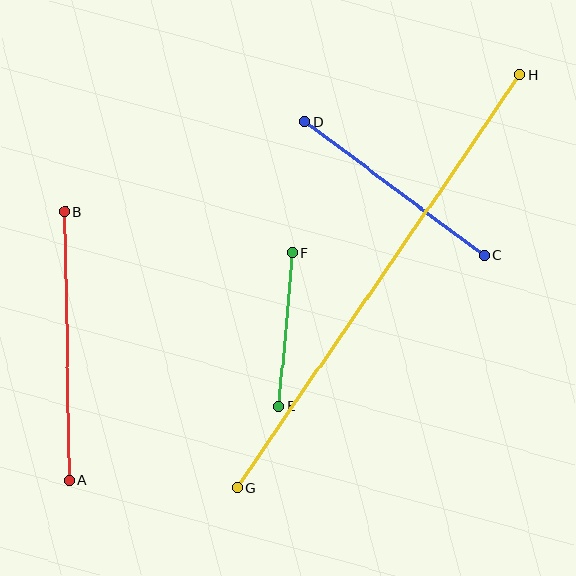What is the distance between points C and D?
The distance is approximately 224 pixels.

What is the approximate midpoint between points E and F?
The midpoint is at approximately (286, 330) pixels.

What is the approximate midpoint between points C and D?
The midpoint is at approximately (395, 189) pixels.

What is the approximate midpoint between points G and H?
The midpoint is at approximately (379, 281) pixels.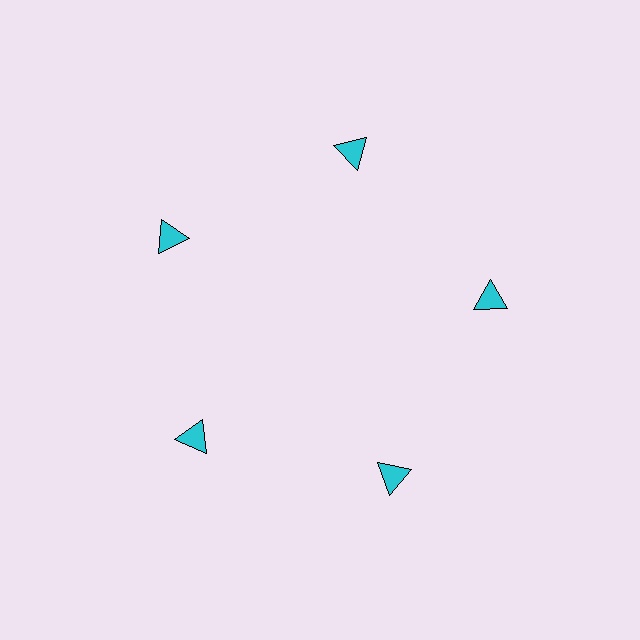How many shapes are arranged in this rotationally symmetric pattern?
There are 5 shapes, arranged in 5 groups of 1.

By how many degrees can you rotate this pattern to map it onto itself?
The pattern maps onto itself every 72 degrees of rotation.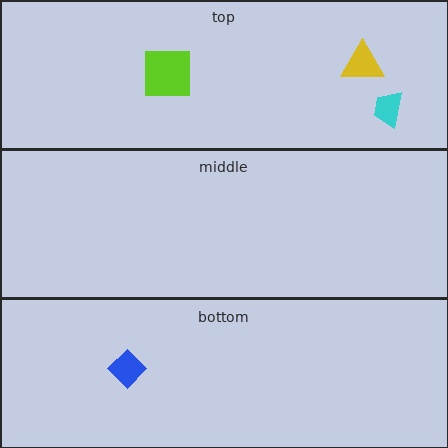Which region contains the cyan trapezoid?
The top region.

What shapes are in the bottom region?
The blue diamond.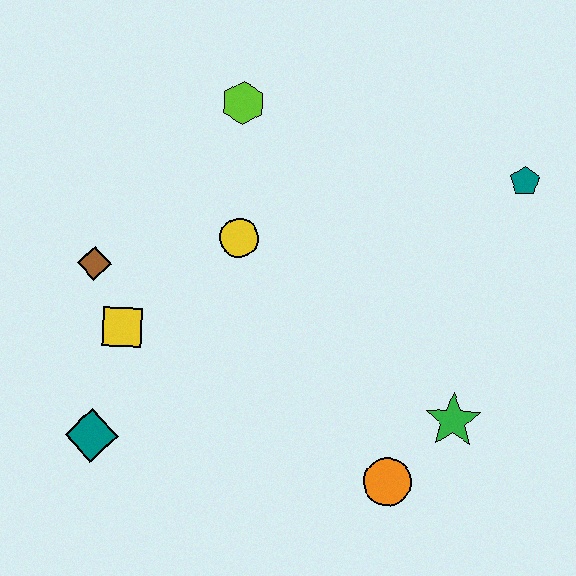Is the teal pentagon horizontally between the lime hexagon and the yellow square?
No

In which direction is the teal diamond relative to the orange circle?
The teal diamond is to the left of the orange circle.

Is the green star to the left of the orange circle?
No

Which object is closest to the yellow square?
The brown diamond is closest to the yellow square.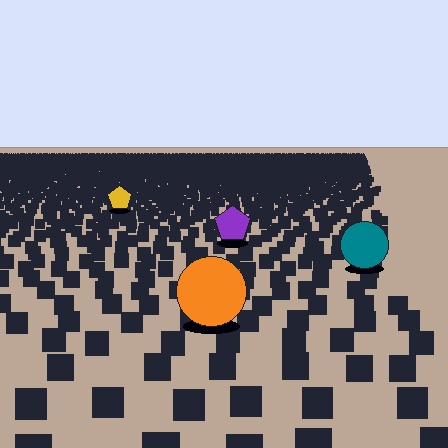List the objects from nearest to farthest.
From nearest to farthest: the orange circle, the teal circle, the purple pentagon, the yellow pentagon.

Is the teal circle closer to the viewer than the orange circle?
No. The orange circle is closer — you can tell from the texture gradient: the ground texture is coarser near it.